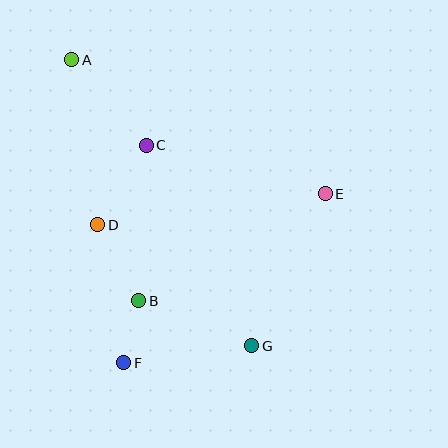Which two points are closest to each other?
Points B and F are closest to each other.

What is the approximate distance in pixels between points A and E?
The distance between A and E is approximately 287 pixels.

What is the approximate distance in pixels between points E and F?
The distance between E and F is approximately 263 pixels.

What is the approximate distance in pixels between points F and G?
The distance between F and G is approximately 129 pixels.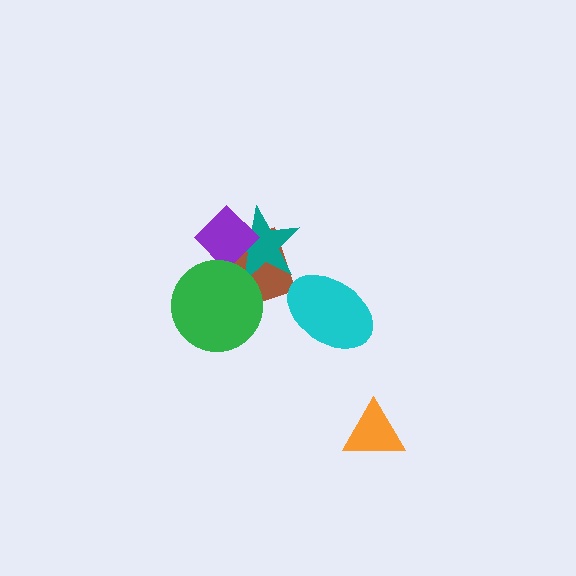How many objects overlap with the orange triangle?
0 objects overlap with the orange triangle.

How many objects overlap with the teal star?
3 objects overlap with the teal star.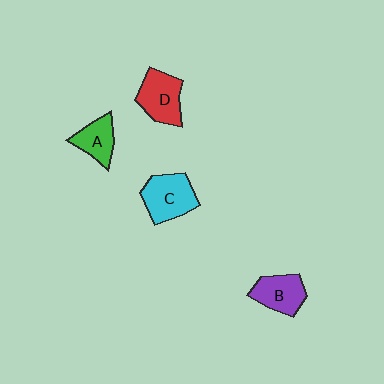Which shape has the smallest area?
Shape A (green).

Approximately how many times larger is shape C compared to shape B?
Approximately 1.2 times.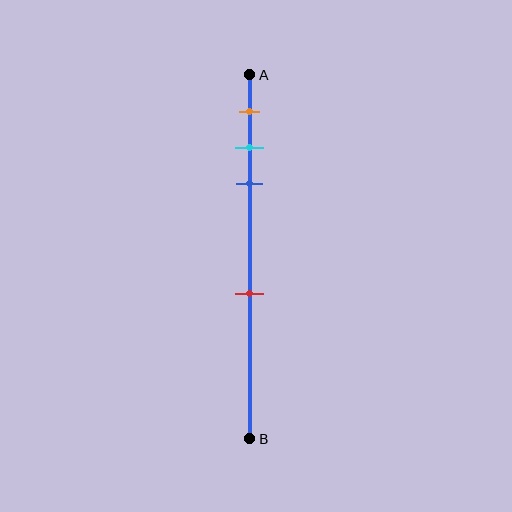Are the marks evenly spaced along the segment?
No, the marks are not evenly spaced.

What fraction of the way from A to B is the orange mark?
The orange mark is approximately 10% (0.1) of the way from A to B.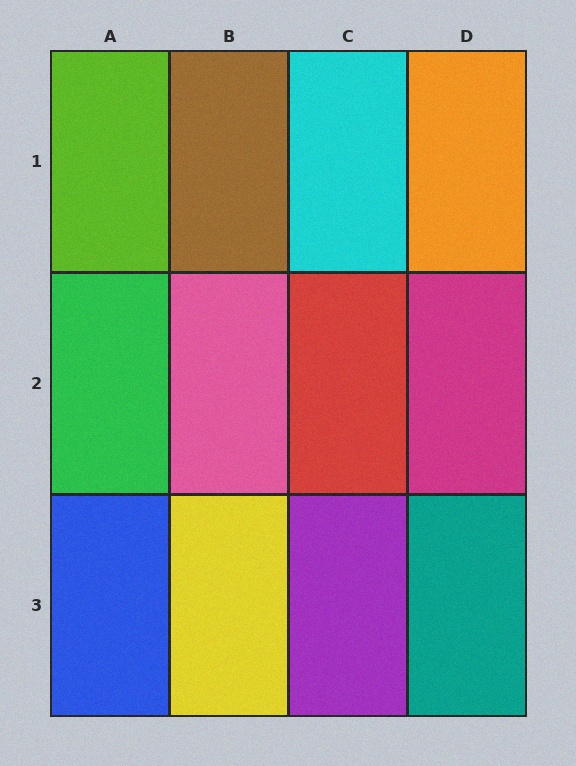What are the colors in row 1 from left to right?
Lime, brown, cyan, orange.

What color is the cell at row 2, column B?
Pink.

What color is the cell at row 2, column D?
Magenta.